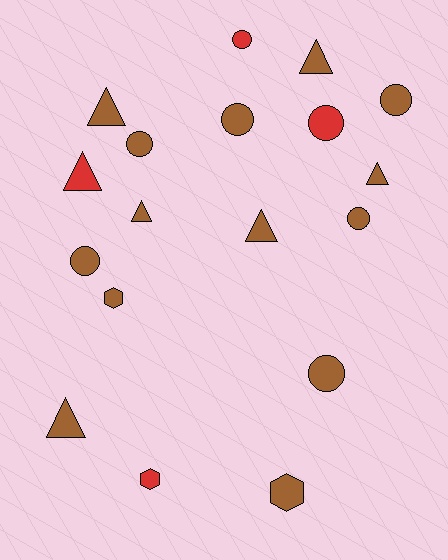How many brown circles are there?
There are 6 brown circles.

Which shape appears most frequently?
Circle, with 8 objects.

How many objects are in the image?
There are 18 objects.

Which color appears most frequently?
Brown, with 14 objects.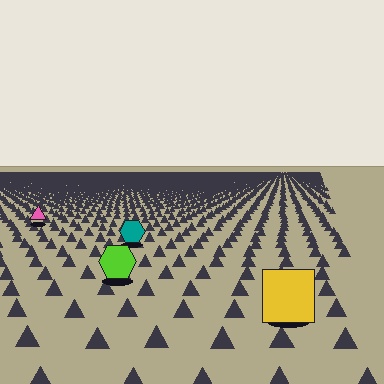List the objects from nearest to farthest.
From nearest to farthest: the yellow square, the lime hexagon, the teal hexagon, the pink triangle.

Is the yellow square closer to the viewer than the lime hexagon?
Yes. The yellow square is closer — you can tell from the texture gradient: the ground texture is coarser near it.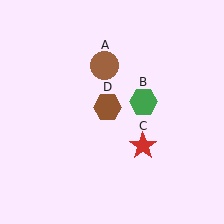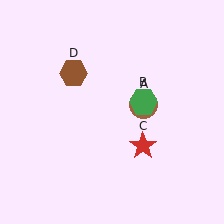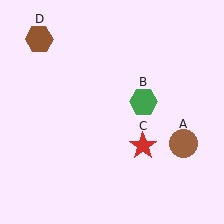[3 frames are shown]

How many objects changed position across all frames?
2 objects changed position: brown circle (object A), brown hexagon (object D).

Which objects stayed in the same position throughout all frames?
Green hexagon (object B) and red star (object C) remained stationary.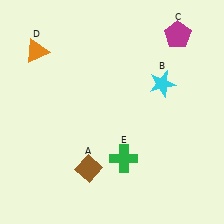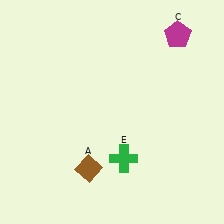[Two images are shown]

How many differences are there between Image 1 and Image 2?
There are 2 differences between the two images.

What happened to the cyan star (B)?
The cyan star (B) was removed in Image 2. It was in the top-right area of Image 1.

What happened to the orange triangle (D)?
The orange triangle (D) was removed in Image 2. It was in the top-left area of Image 1.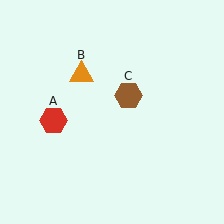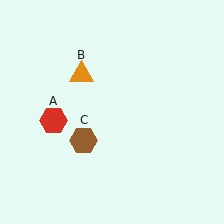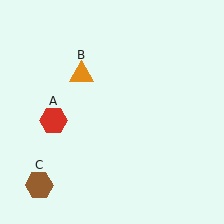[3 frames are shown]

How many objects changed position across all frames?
1 object changed position: brown hexagon (object C).